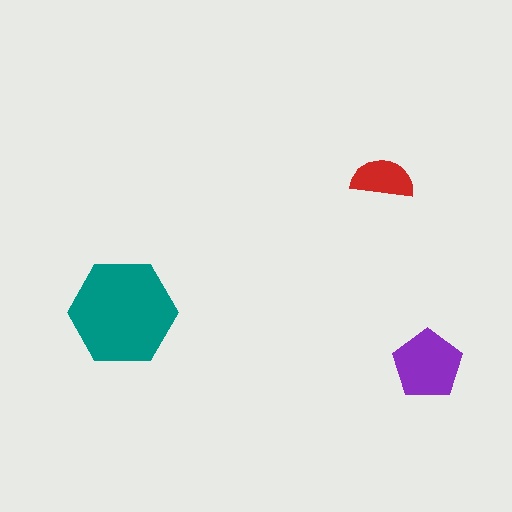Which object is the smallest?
The red semicircle.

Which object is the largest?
The teal hexagon.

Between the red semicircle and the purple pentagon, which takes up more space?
The purple pentagon.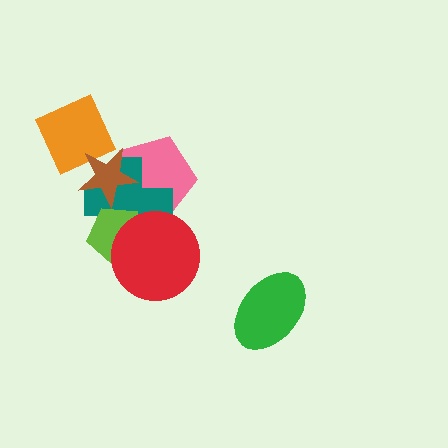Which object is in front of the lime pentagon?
The red circle is in front of the lime pentagon.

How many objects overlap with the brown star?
3 objects overlap with the brown star.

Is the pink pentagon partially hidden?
Yes, it is partially covered by another shape.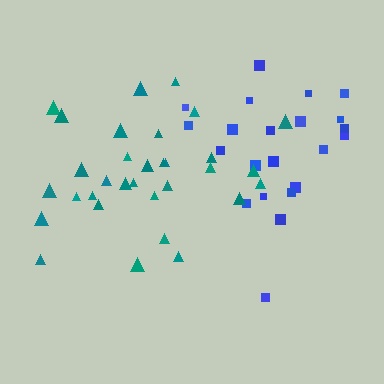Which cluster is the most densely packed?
Teal.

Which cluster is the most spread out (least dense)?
Blue.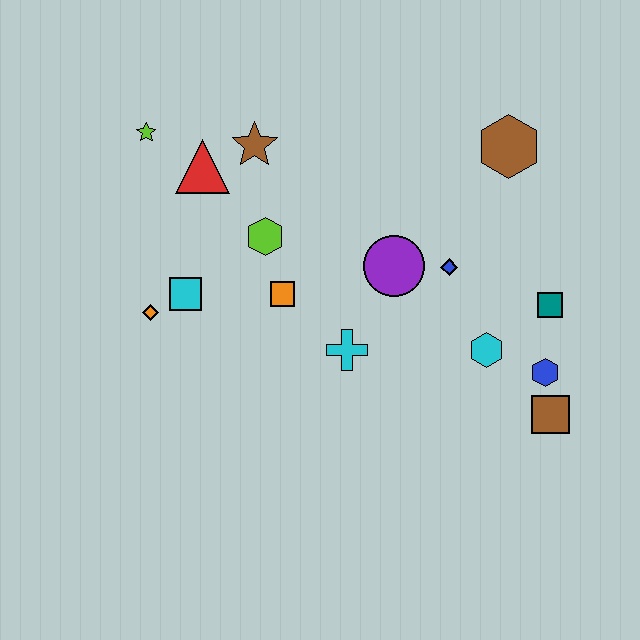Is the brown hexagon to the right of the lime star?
Yes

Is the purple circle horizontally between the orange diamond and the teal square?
Yes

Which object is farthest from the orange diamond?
The brown square is farthest from the orange diamond.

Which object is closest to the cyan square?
The orange diamond is closest to the cyan square.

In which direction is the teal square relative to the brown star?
The teal square is to the right of the brown star.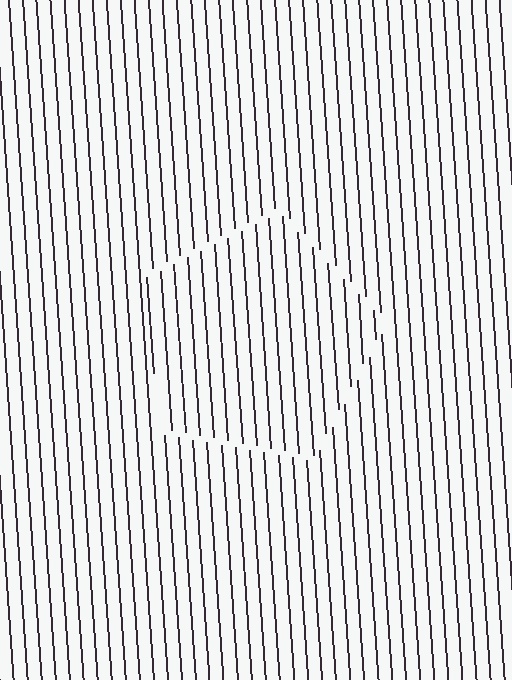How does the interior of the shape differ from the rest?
The interior of the shape contains the same grating, shifted by half a period — the contour is defined by the phase discontinuity where line-ends from the inner and outer gratings abut.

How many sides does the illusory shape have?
5 sides — the line-ends trace a pentagon.